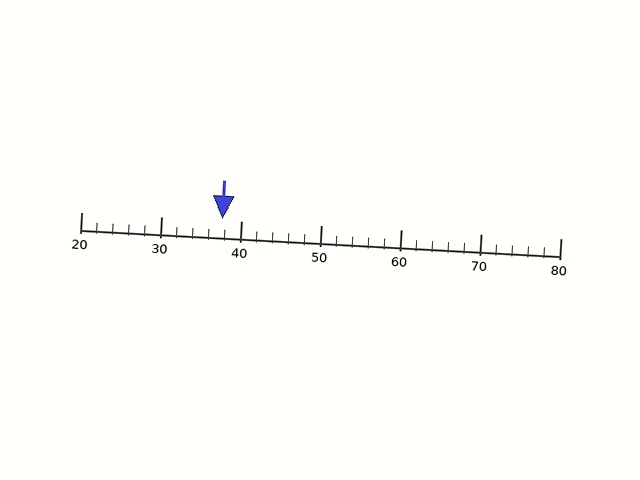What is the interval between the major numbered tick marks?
The major tick marks are spaced 10 units apart.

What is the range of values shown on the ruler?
The ruler shows values from 20 to 80.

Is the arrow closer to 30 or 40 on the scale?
The arrow is closer to 40.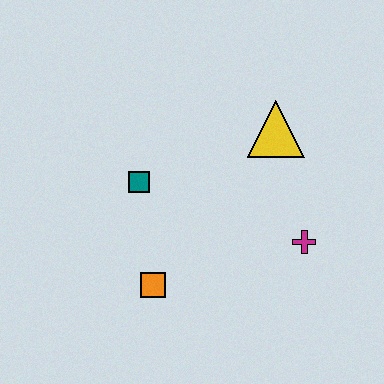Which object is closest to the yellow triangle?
The magenta cross is closest to the yellow triangle.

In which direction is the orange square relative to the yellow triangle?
The orange square is below the yellow triangle.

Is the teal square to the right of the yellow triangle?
No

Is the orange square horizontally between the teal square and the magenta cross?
Yes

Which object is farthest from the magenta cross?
The teal square is farthest from the magenta cross.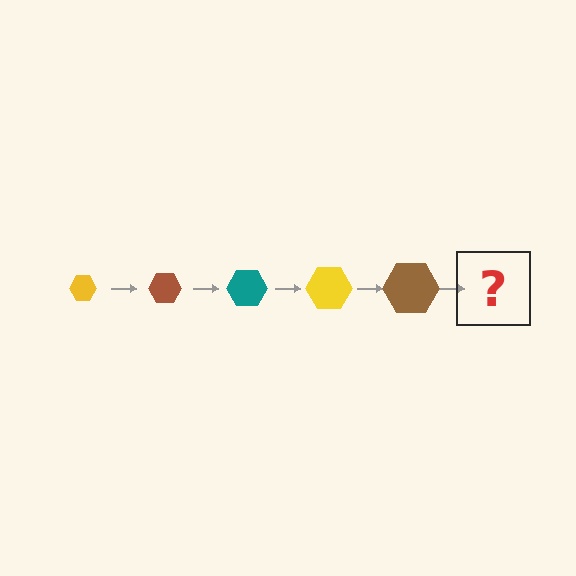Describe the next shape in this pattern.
It should be a teal hexagon, larger than the previous one.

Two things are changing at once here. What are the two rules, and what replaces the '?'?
The two rules are that the hexagon grows larger each step and the color cycles through yellow, brown, and teal. The '?' should be a teal hexagon, larger than the previous one.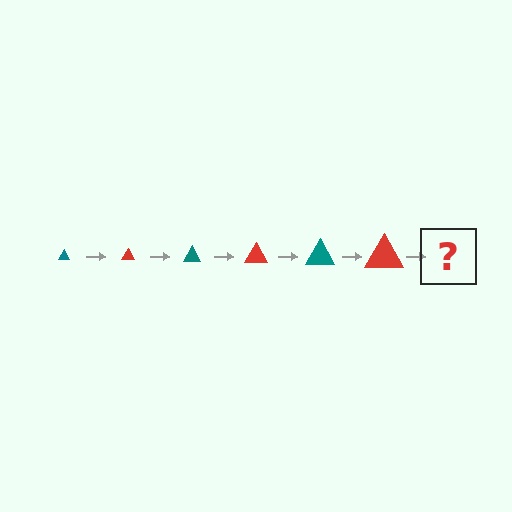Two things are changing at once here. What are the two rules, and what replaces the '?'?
The two rules are that the triangle grows larger each step and the color cycles through teal and red. The '?' should be a teal triangle, larger than the previous one.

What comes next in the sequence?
The next element should be a teal triangle, larger than the previous one.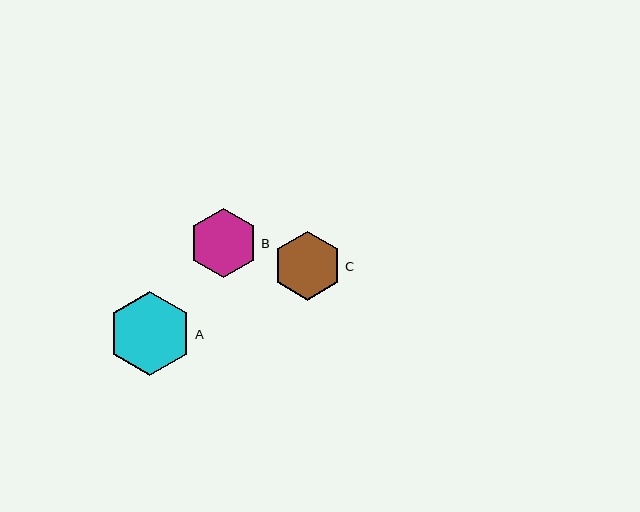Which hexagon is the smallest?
Hexagon C is the smallest with a size of approximately 69 pixels.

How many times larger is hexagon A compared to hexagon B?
Hexagon A is approximately 1.2 times the size of hexagon B.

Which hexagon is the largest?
Hexagon A is the largest with a size of approximately 84 pixels.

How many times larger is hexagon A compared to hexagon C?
Hexagon A is approximately 1.2 times the size of hexagon C.